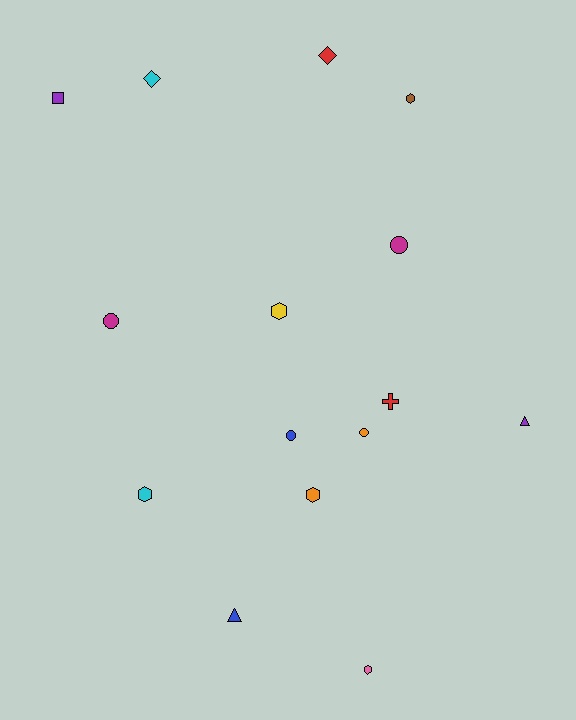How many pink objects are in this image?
There is 1 pink object.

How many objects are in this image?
There are 15 objects.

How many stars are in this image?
There are no stars.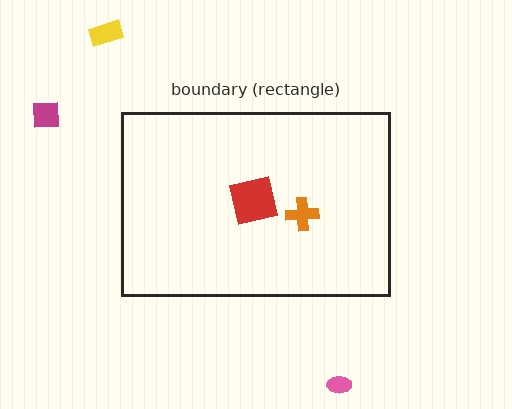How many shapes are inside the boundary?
2 inside, 3 outside.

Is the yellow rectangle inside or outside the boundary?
Outside.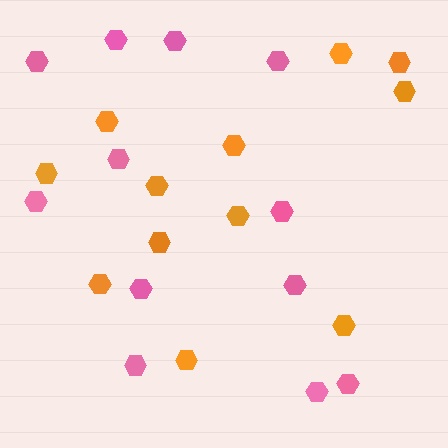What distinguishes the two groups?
There are 2 groups: one group of orange hexagons (12) and one group of pink hexagons (12).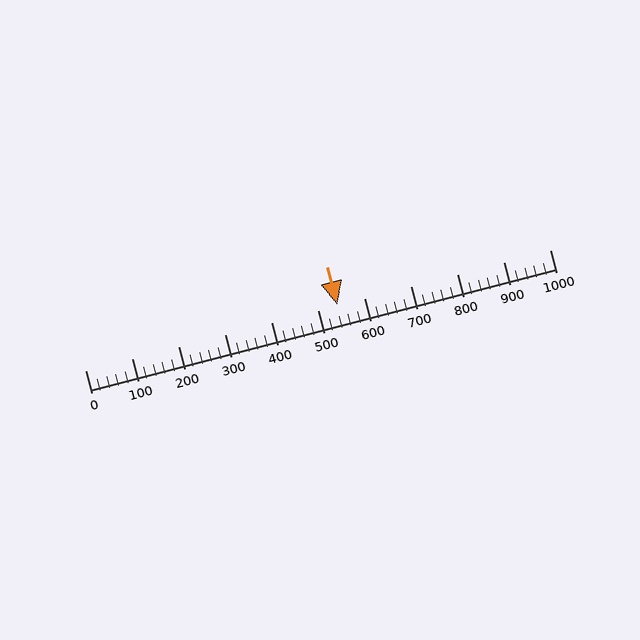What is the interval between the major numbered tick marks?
The major tick marks are spaced 100 units apart.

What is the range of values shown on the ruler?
The ruler shows values from 0 to 1000.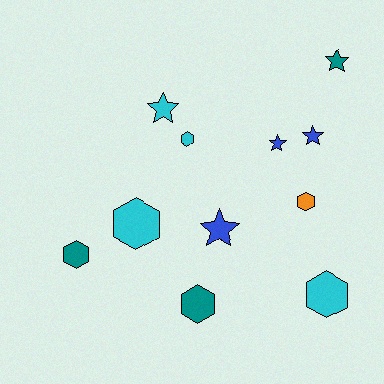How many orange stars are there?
There are no orange stars.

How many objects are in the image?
There are 11 objects.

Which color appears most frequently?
Cyan, with 4 objects.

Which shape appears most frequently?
Hexagon, with 6 objects.